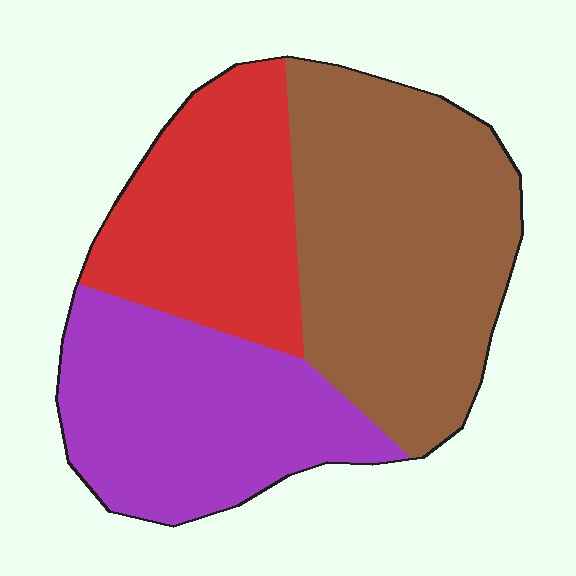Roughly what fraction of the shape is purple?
Purple covers roughly 30% of the shape.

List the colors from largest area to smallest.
From largest to smallest: brown, purple, red.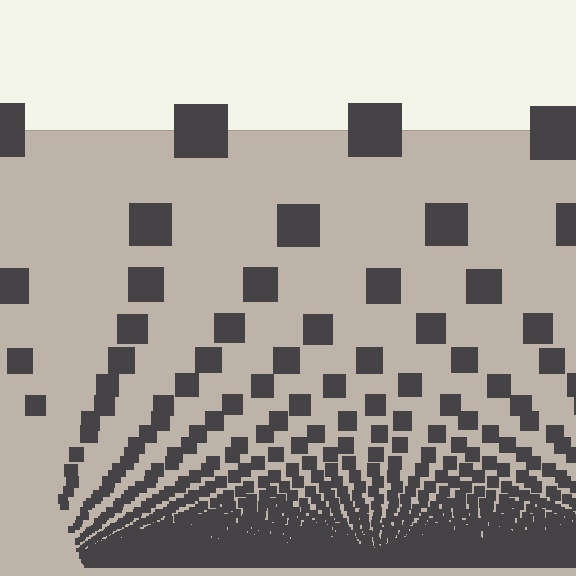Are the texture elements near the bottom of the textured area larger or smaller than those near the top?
Smaller. The gradient is inverted — elements near the bottom are smaller and denser.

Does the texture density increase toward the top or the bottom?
Density increases toward the bottom.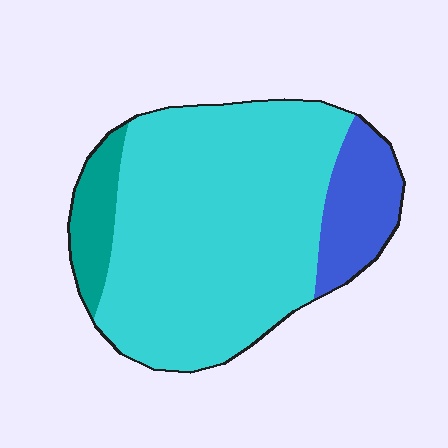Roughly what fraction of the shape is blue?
Blue takes up about one sixth (1/6) of the shape.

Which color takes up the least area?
Teal, at roughly 10%.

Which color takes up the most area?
Cyan, at roughly 75%.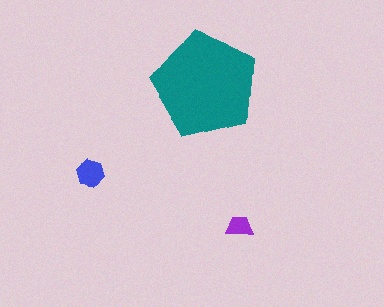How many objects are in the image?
There are 3 objects in the image.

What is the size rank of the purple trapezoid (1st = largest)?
3rd.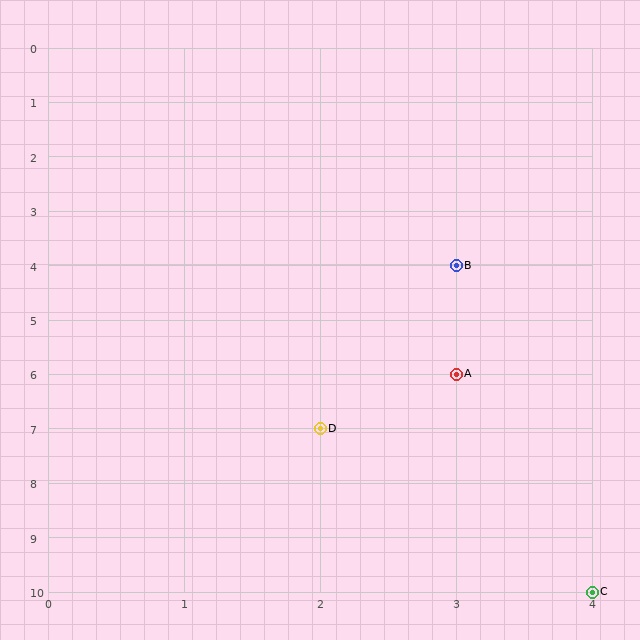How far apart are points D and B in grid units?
Points D and B are 1 column and 3 rows apart (about 3.2 grid units diagonally).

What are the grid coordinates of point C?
Point C is at grid coordinates (4, 10).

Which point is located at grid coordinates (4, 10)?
Point C is at (4, 10).